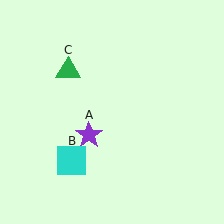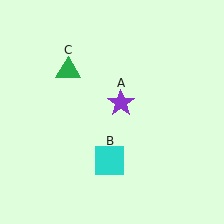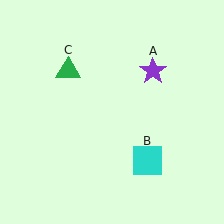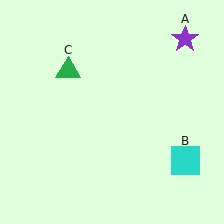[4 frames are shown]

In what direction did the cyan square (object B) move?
The cyan square (object B) moved right.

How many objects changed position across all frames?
2 objects changed position: purple star (object A), cyan square (object B).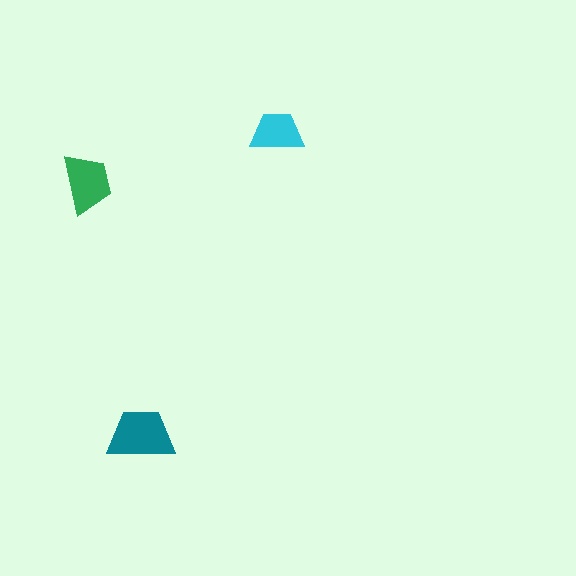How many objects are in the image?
There are 3 objects in the image.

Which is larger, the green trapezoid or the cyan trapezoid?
The green one.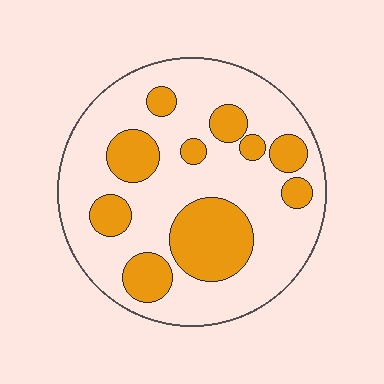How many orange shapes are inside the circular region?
10.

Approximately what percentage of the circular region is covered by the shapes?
Approximately 30%.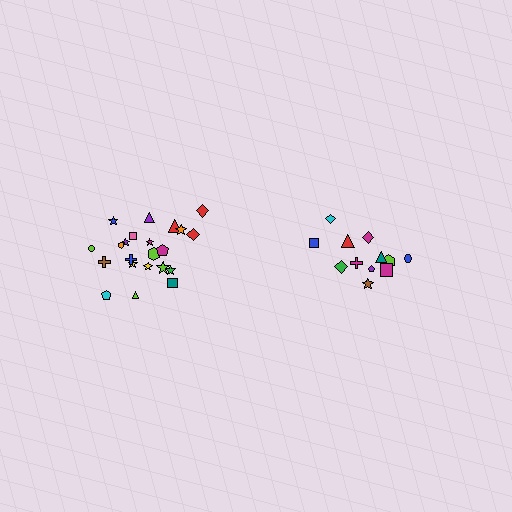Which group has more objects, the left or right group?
The left group.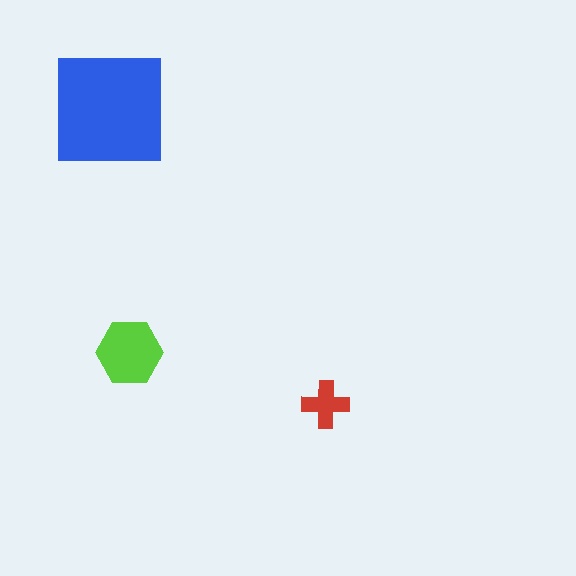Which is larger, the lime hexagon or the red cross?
The lime hexagon.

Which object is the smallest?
The red cross.